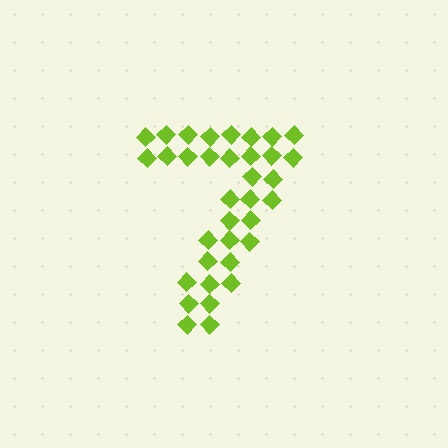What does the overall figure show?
The overall figure shows the digit 7.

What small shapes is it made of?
It is made of small diamonds.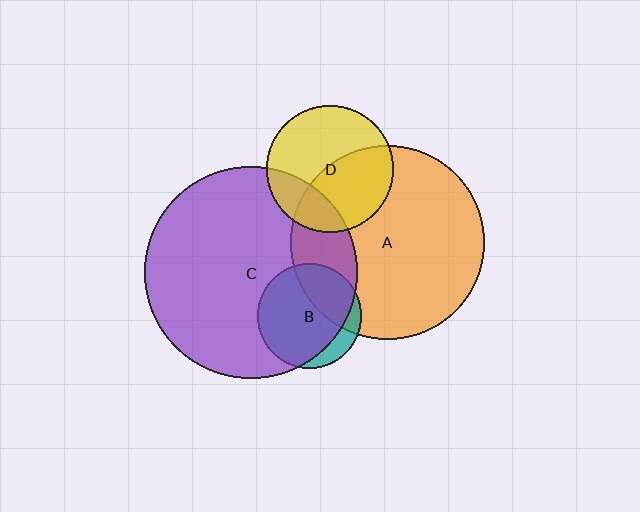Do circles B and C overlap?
Yes.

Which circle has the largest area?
Circle C (purple).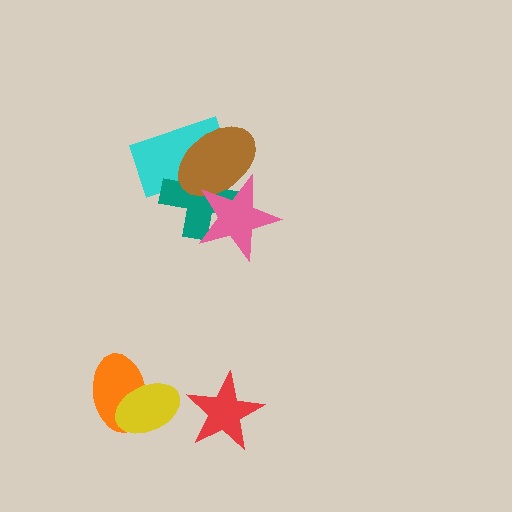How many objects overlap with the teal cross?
3 objects overlap with the teal cross.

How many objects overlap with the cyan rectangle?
2 objects overlap with the cyan rectangle.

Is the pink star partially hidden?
No, no other shape covers it.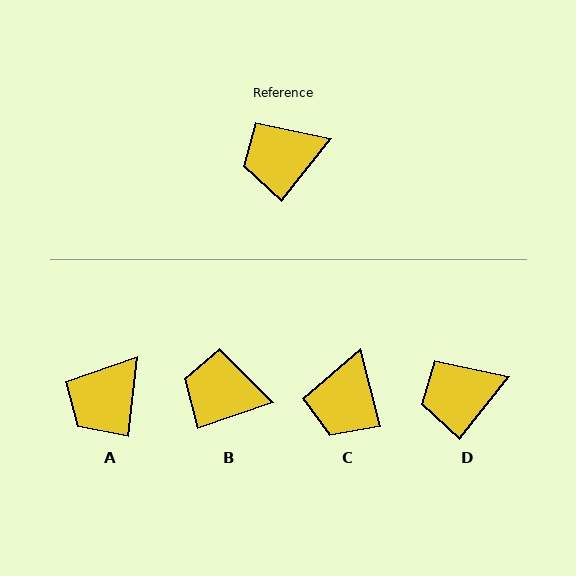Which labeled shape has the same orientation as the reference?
D.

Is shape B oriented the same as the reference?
No, it is off by about 33 degrees.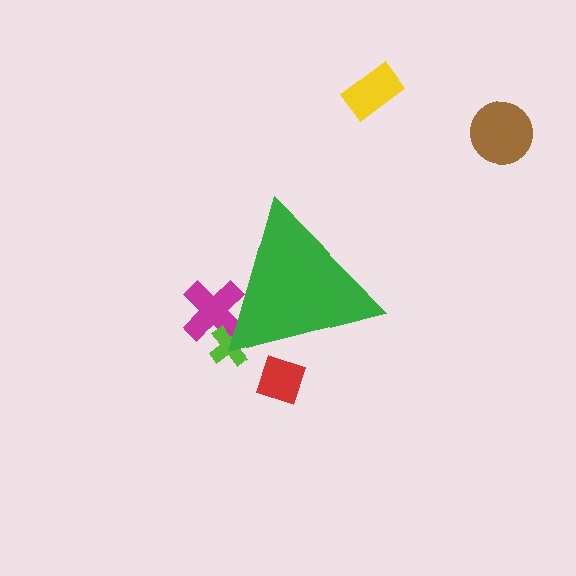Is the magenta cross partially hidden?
Yes, the magenta cross is partially hidden behind the green triangle.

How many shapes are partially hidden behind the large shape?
3 shapes are partially hidden.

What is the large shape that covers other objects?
A green triangle.